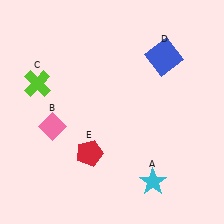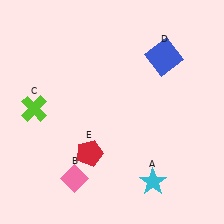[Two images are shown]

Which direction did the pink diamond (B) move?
The pink diamond (B) moved down.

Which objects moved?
The objects that moved are: the pink diamond (B), the lime cross (C).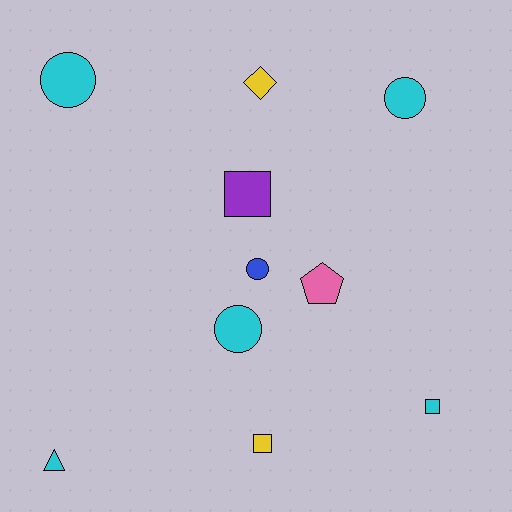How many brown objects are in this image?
There are no brown objects.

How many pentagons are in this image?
There is 1 pentagon.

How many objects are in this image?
There are 10 objects.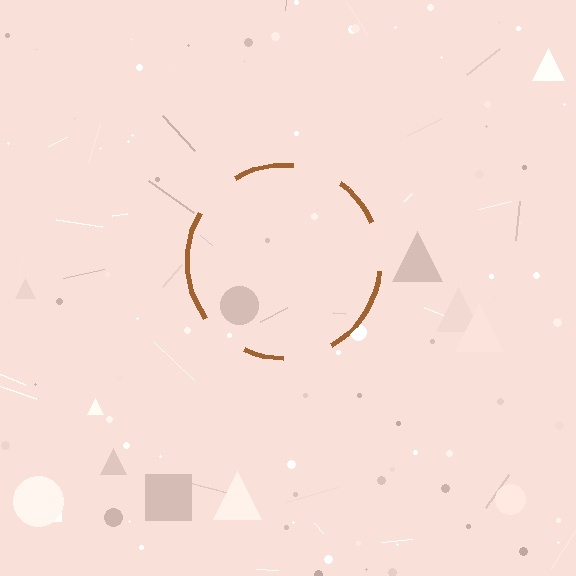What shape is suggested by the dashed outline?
The dashed outline suggests a circle.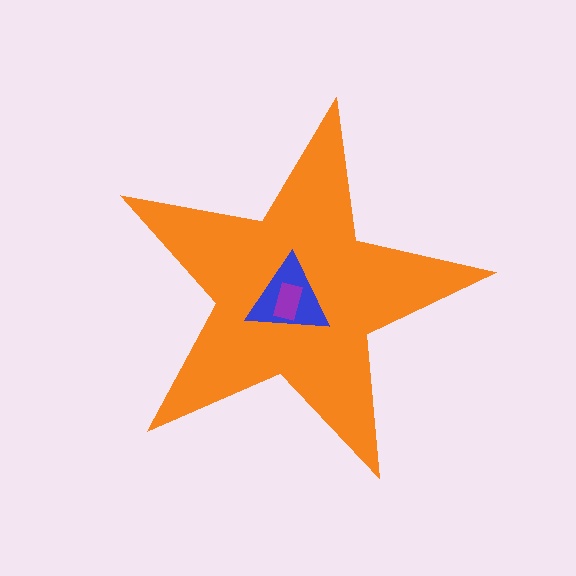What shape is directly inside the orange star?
The blue triangle.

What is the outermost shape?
The orange star.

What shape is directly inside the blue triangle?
The purple rectangle.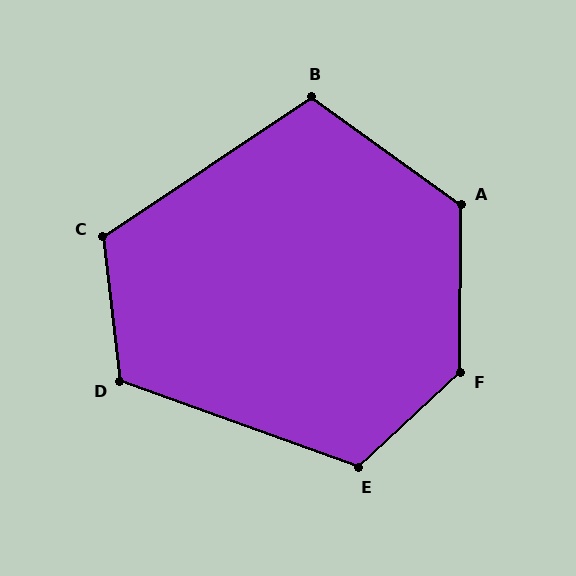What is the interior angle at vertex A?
Approximately 125 degrees (obtuse).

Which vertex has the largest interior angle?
F, at approximately 133 degrees.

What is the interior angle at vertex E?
Approximately 118 degrees (obtuse).